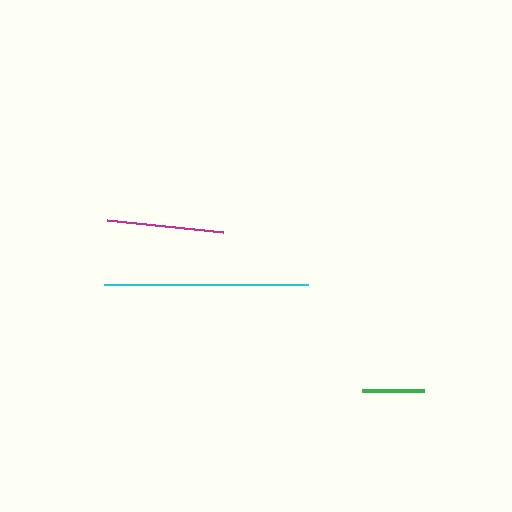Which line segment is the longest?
The cyan line is the longest at approximately 204 pixels.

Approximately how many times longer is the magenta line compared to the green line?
The magenta line is approximately 1.9 times the length of the green line.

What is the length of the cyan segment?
The cyan segment is approximately 204 pixels long.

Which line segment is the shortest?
The green line is the shortest at approximately 63 pixels.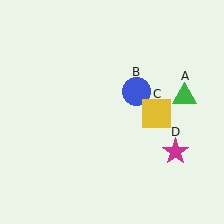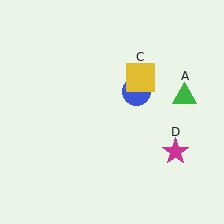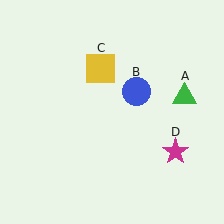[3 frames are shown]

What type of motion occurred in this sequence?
The yellow square (object C) rotated counterclockwise around the center of the scene.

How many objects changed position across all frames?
1 object changed position: yellow square (object C).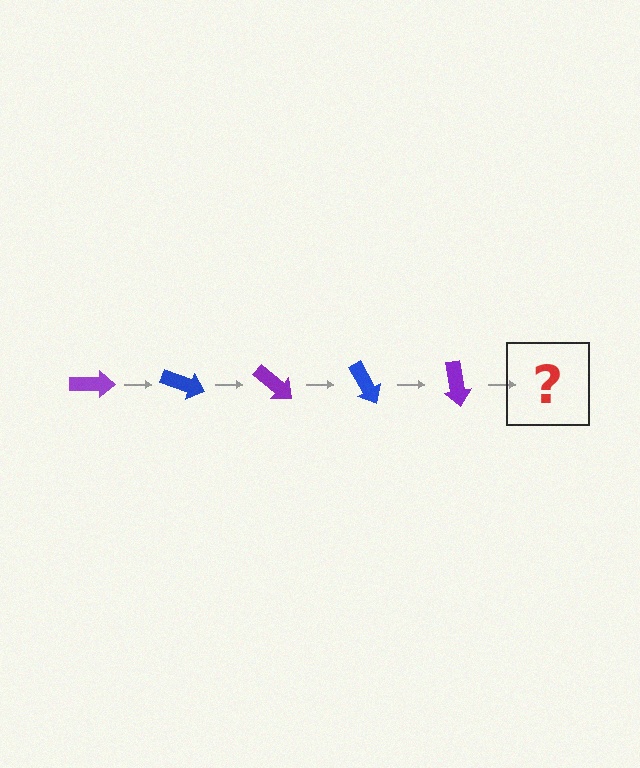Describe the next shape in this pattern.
It should be a blue arrow, rotated 100 degrees from the start.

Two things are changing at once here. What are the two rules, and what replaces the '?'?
The two rules are that it rotates 20 degrees each step and the color cycles through purple and blue. The '?' should be a blue arrow, rotated 100 degrees from the start.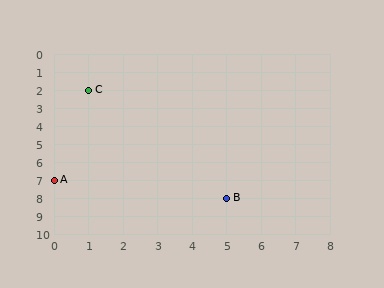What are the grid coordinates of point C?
Point C is at grid coordinates (1, 2).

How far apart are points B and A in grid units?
Points B and A are 5 columns and 1 row apart (about 5.1 grid units diagonally).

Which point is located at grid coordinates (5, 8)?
Point B is at (5, 8).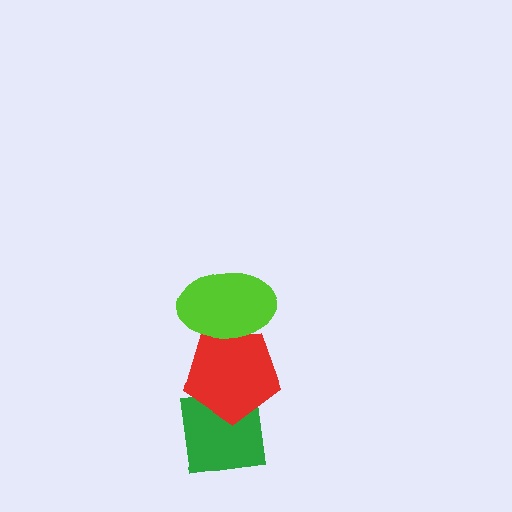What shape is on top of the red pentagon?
The lime ellipse is on top of the red pentagon.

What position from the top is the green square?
The green square is 3rd from the top.